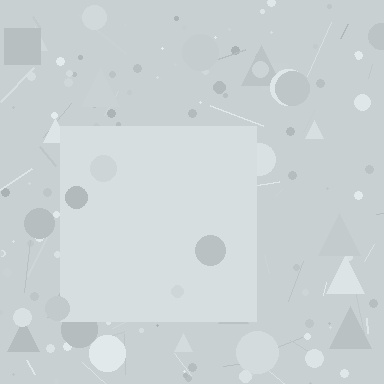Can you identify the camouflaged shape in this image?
The camouflaged shape is a square.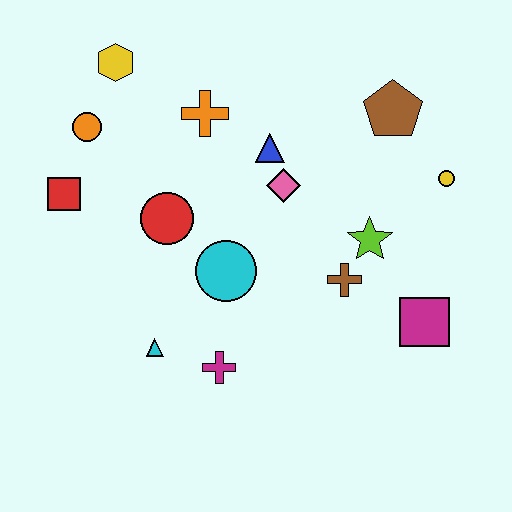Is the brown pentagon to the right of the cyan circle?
Yes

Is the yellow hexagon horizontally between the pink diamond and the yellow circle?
No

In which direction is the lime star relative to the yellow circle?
The lime star is to the left of the yellow circle.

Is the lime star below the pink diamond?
Yes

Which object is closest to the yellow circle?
The brown pentagon is closest to the yellow circle.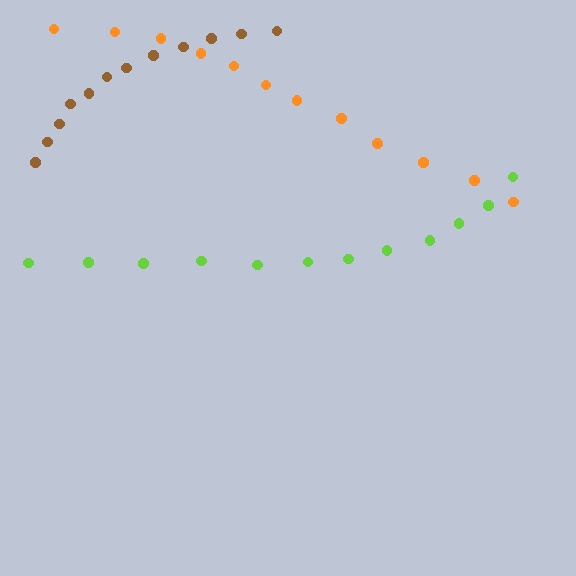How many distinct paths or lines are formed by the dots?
There are 3 distinct paths.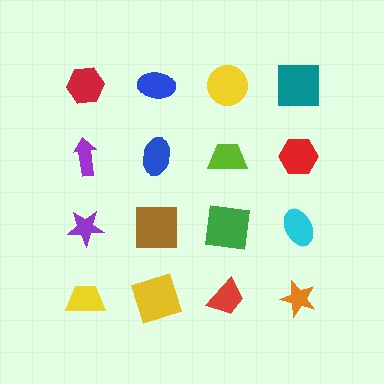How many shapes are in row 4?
4 shapes.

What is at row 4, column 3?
A red trapezoid.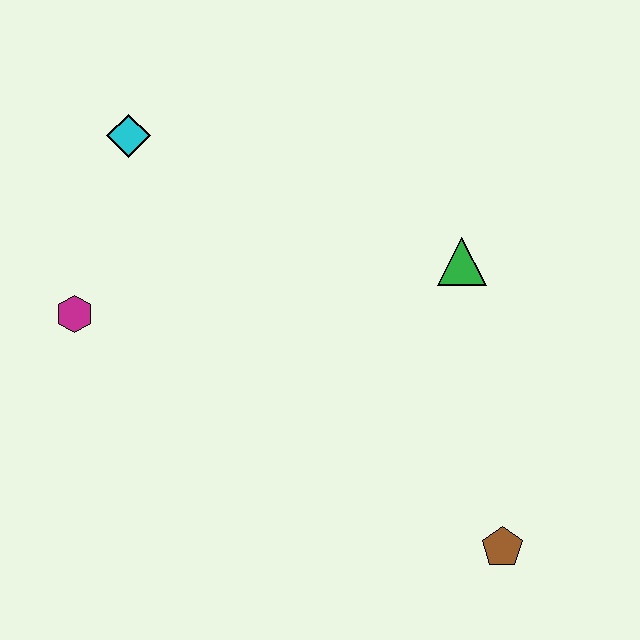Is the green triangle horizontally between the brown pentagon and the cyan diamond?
Yes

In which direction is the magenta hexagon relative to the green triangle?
The magenta hexagon is to the left of the green triangle.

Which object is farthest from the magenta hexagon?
The brown pentagon is farthest from the magenta hexagon.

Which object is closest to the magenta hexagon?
The cyan diamond is closest to the magenta hexagon.